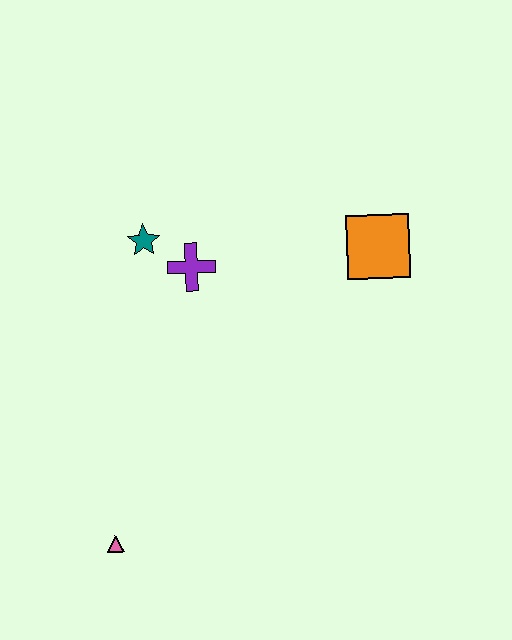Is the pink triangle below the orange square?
Yes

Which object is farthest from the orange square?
The pink triangle is farthest from the orange square.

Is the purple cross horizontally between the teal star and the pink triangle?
No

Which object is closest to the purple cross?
The teal star is closest to the purple cross.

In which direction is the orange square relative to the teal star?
The orange square is to the right of the teal star.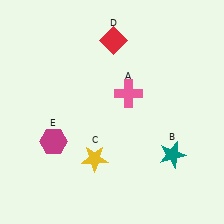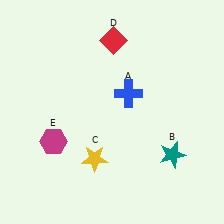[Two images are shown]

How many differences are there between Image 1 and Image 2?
There is 1 difference between the two images.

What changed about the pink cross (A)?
In Image 1, A is pink. In Image 2, it changed to blue.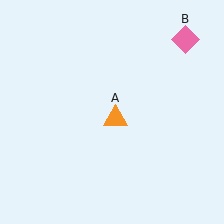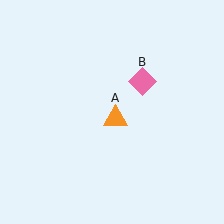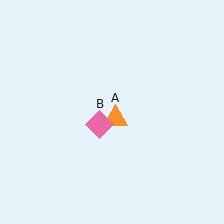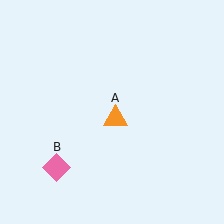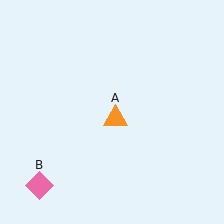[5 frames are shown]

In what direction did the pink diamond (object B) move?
The pink diamond (object B) moved down and to the left.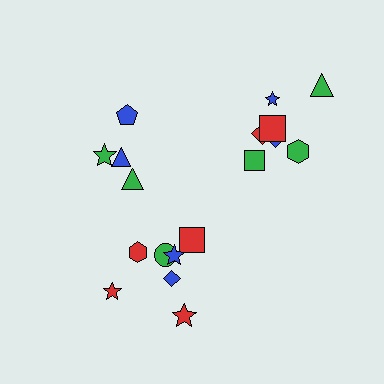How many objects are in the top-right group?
There are 7 objects.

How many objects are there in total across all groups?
There are 18 objects.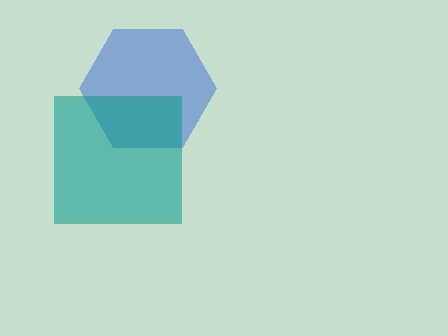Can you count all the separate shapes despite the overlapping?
Yes, there are 2 separate shapes.